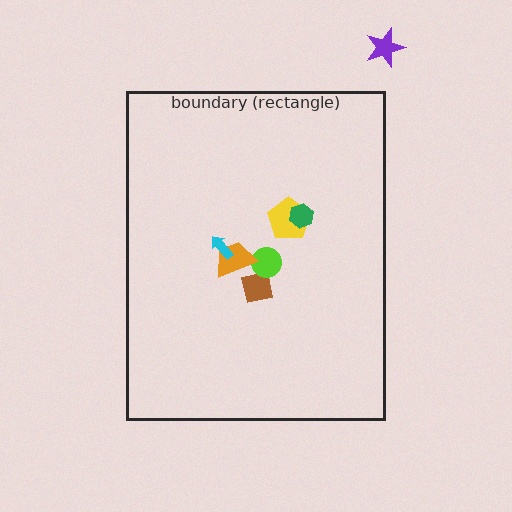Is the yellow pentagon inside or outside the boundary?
Inside.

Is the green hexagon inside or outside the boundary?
Inside.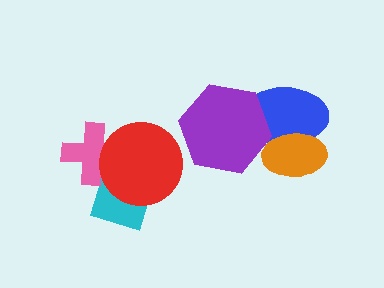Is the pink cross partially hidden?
Yes, it is partially covered by another shape.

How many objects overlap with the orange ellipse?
1 object overlaps with the orange ellipse.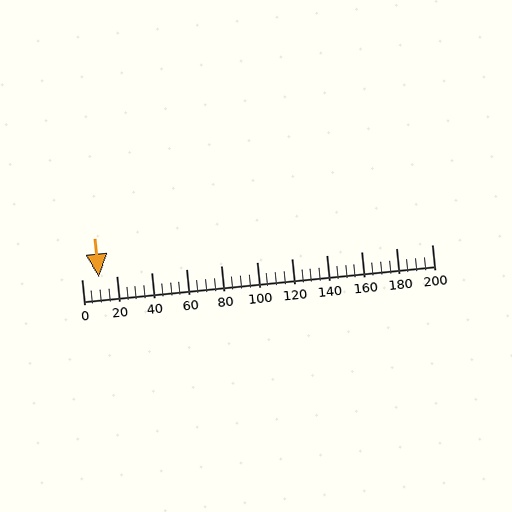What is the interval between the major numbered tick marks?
The major tick marks are spaced 20 units apart.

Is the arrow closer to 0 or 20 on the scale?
The arrow is closer to 20.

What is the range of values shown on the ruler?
The ruler shows values from 0 to 200.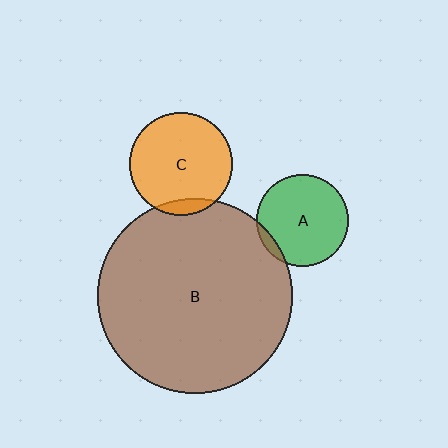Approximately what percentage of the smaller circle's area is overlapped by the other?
Approximately 5%.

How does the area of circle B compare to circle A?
Approximately 4.6 times.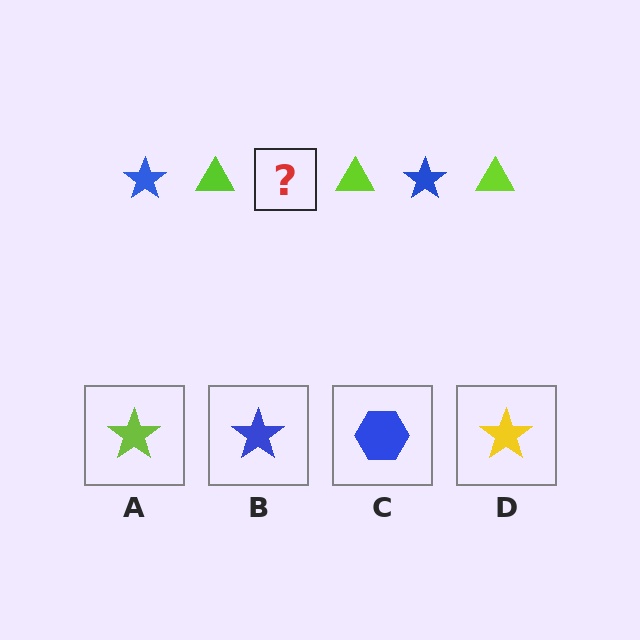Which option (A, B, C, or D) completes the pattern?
B.